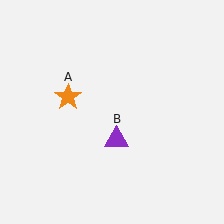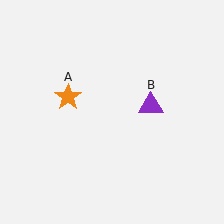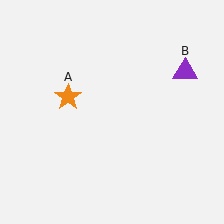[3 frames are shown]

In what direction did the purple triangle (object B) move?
The purple triangle (object B) moved up and to the right.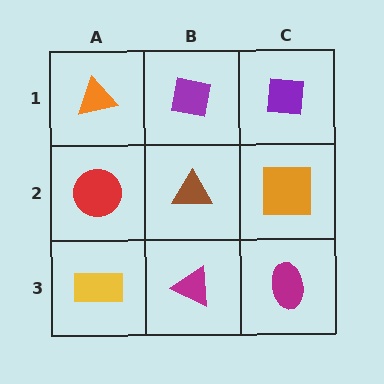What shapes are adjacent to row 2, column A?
An orange triangle (row 1, column A), a yellow rectangle (row 3, column A), a brown triangle (row 2, column B).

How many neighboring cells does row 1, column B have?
3.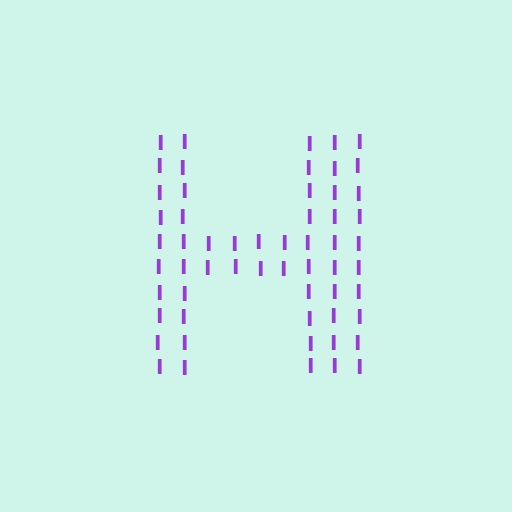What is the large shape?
The large shape is the letter H.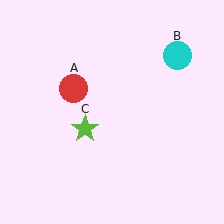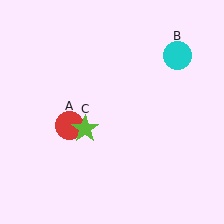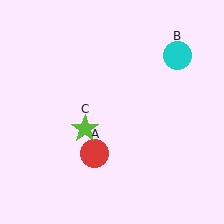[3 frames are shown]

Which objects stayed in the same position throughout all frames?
Cyan circle (object B) and lime star (object C) remained stationary.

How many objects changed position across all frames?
1 object changed position: red circle (object A).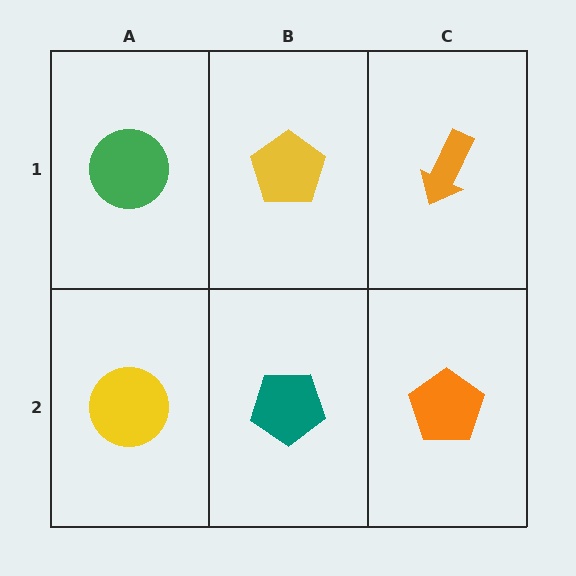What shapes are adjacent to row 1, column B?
A teal pentagon (row 2, column B), a green circle (row 1, column A), an orange arrow (row 1, column C).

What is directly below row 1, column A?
A yellow circle.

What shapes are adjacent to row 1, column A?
A yellow circle (row 2, column A), a yellow pentagon (row 1, column B).